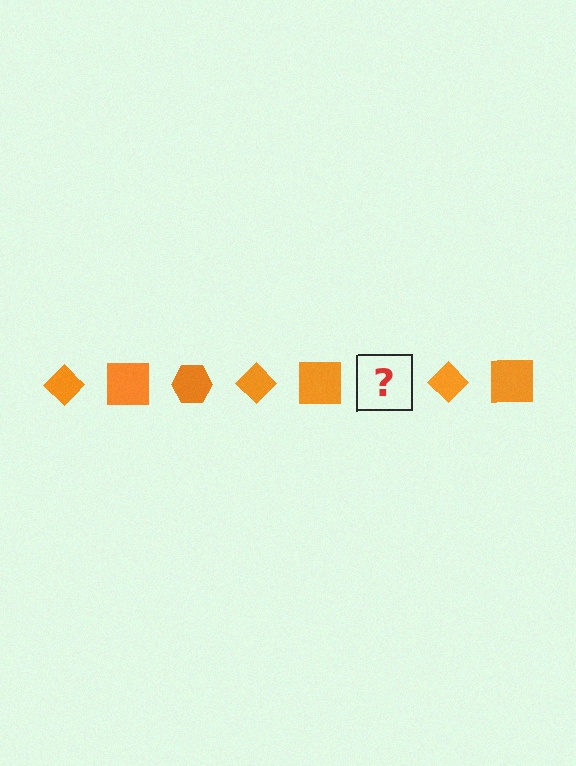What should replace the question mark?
The question mark should be replaced with an orange hexagon.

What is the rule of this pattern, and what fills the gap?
The rule is that the pattern cycles through diamond, square, hexagon shapes in orange. The gap should be filled with an orange hexagon.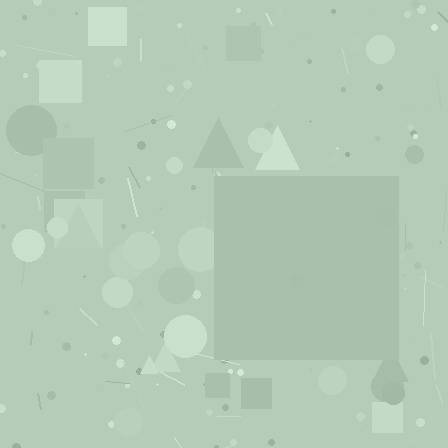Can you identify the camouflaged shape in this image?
The camouflaged shape is a square.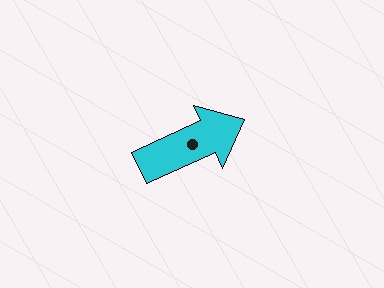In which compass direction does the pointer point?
Northeast.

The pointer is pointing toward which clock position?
Roughly 2 o'clock.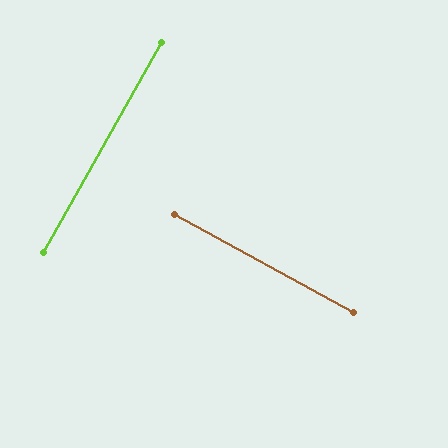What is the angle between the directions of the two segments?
Approximately 89 degrees.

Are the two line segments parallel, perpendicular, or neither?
Perpendicular — they meet at approximately 89°.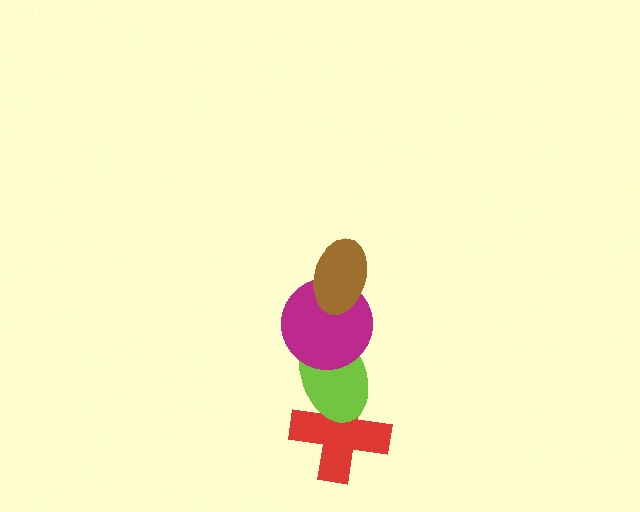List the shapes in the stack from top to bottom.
From top to bottom: the brown ellipse, the magenta circle, the lime ellipse, the red cross.